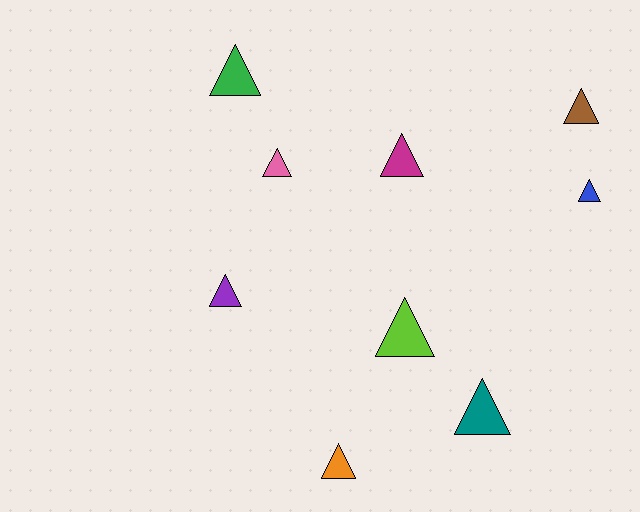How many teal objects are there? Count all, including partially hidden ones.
There is 1 teal object.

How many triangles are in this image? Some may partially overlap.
There are 9 triangles.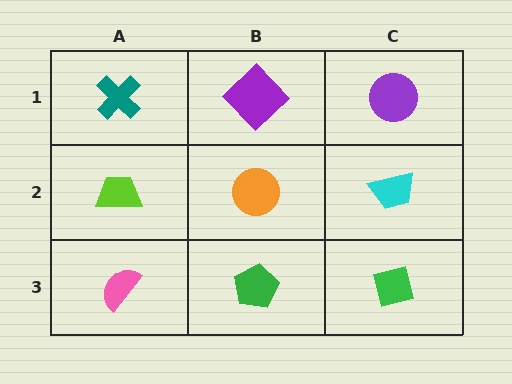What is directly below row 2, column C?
A green square.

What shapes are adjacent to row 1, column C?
A cyan trapezoid (row 2, column C), a purple diamond (row 1, column B).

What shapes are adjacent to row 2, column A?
A teal cross (row 1, column A), a pink semicircle (row 3, column A), an orange circle (row 2, column B).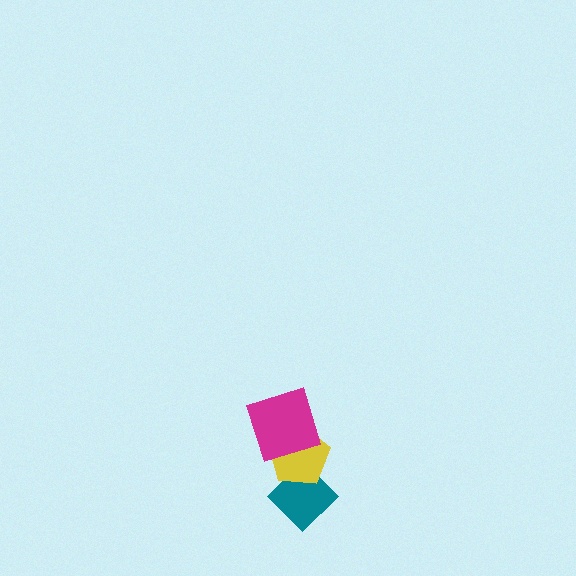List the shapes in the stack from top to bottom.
From top to bottom: the magenta square, the yellow pentagon, the teal diamond.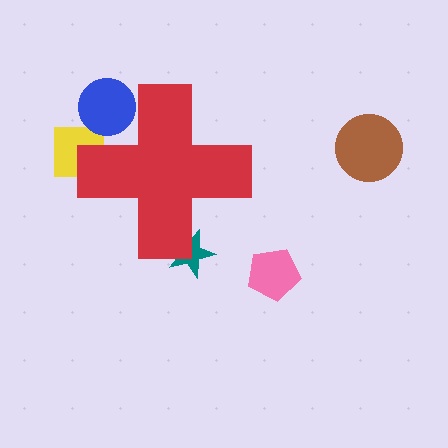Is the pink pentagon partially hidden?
No, the pink pentagon is fully visible.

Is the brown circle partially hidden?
No, the brown circle is fully visible.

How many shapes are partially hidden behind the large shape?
3 shapes are partially hidden.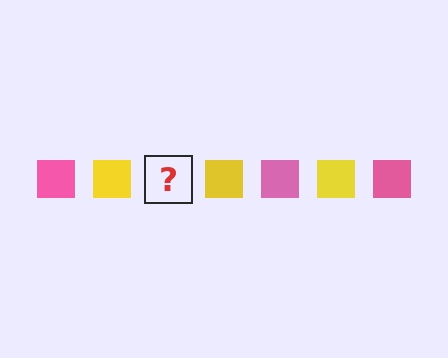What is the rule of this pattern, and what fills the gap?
The rule is that the pattern cycles through pink, yellow squares. The gap should be filled with a pink square.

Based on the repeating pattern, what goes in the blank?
The blank should be a pink square.